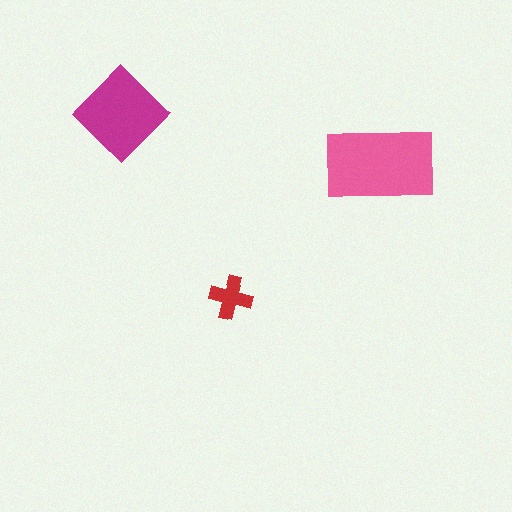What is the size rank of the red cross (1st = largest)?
3rd.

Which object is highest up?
The magenta diamond is topmost.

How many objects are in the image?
There are 3 objects in the image.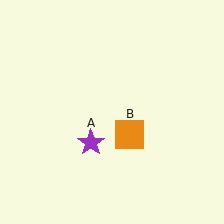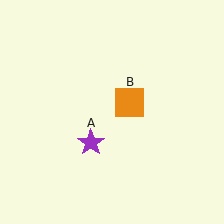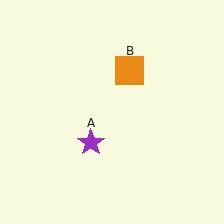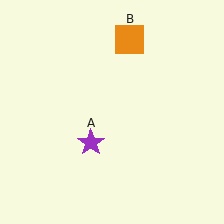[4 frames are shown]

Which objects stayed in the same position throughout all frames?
Purple star (object A) remained stationary.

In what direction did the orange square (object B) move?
The orange square (object B) moved up.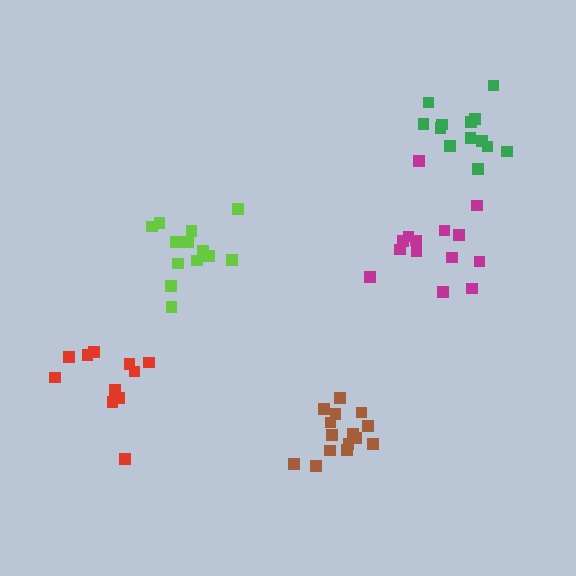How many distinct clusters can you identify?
There are 5 distinct clusters.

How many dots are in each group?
Group 1: 11 dots, Group 2: 15 dots, Group 3: 14 dots, Group 4: 13 dots, Group 5: 13 dots (66 total).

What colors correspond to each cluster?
The clusters are colored: red, brown, magenta, lime, green.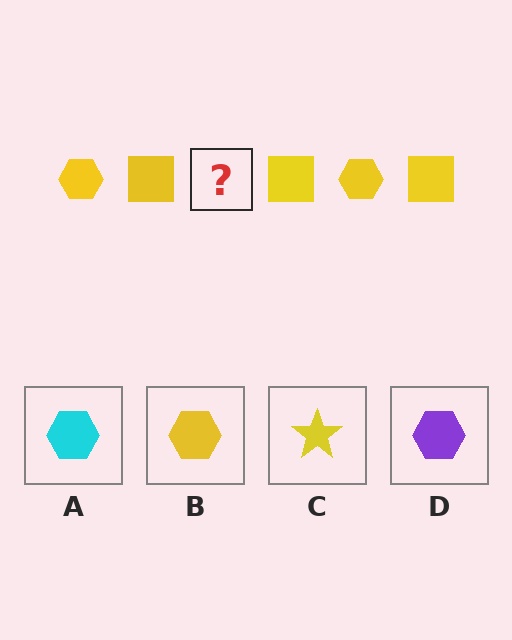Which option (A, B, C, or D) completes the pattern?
B.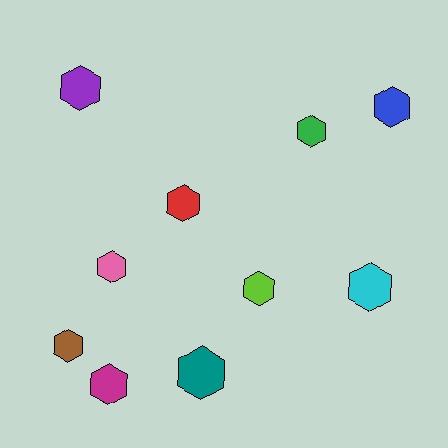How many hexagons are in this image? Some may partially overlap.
There are 10 hexagons.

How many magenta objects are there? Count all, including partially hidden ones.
There is 1 magenta object.